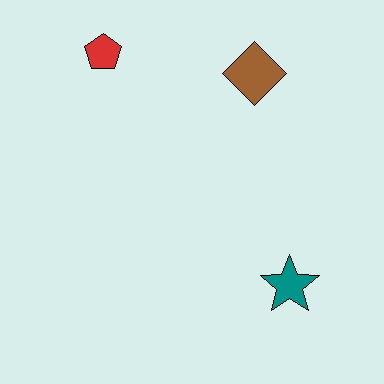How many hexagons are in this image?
There are no hexagons.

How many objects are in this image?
There are 3 objects.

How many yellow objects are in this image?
There are no yellow objects.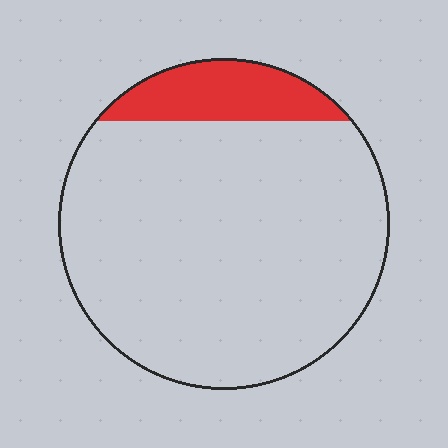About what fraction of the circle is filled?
About one eighth (1/8).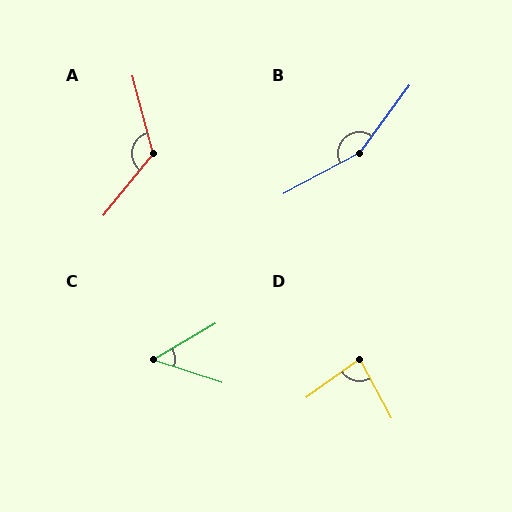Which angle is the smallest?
C, at approximately 48 degrees.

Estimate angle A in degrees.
Approximately 126 degrees.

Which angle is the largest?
B, at approximately 155 degrees.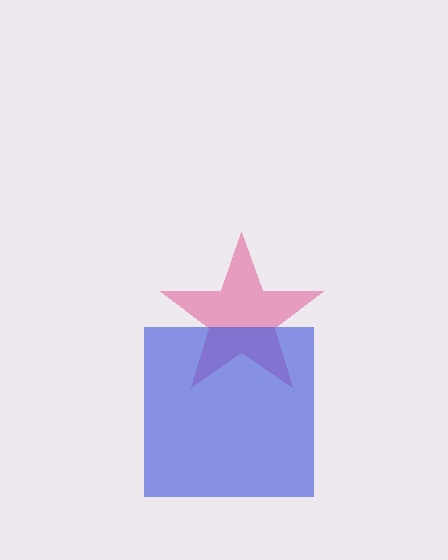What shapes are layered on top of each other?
The layered shapes are: a pink star, a blue square.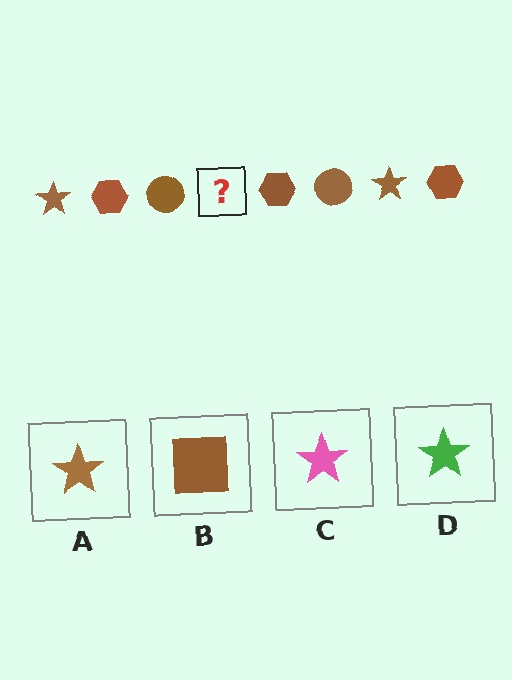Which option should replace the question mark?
Option A.